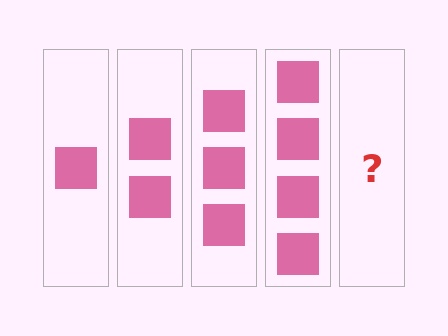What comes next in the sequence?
The next element should be 5 squares.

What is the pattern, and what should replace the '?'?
The pattern is that each step adds one more square. The '?' should be 5 squares.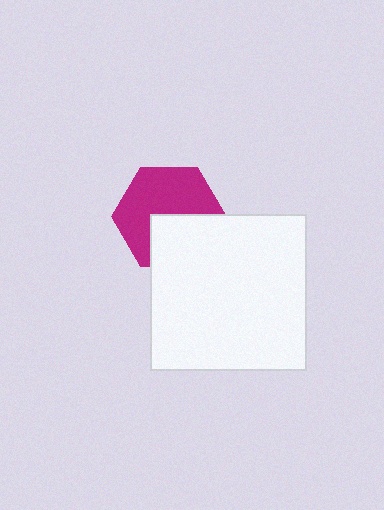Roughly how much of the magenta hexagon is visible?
About half of it is visible (roughly 60%).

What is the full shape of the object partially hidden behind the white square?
The partially hidden object is a magenta hexagon.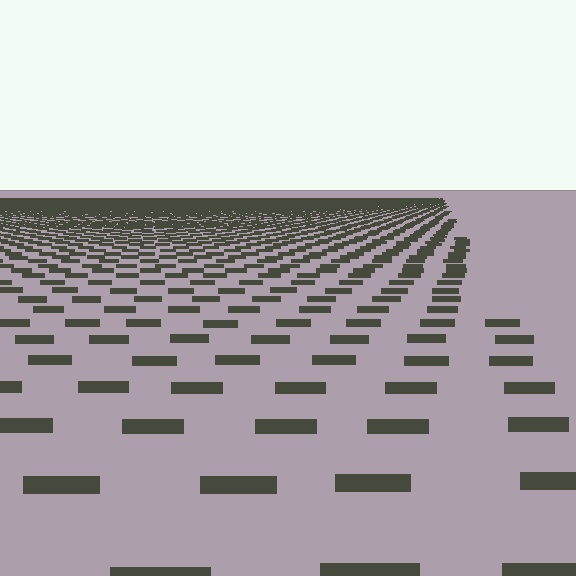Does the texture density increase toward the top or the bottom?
Density increases toward the top.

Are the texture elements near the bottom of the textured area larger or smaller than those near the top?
Larger. Near the bottom, elements are closer to the viewer and appear at a bigger on-screen size.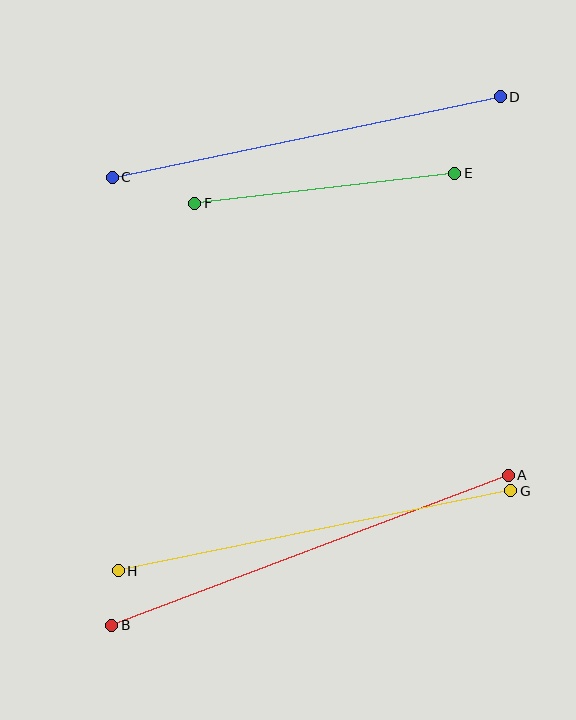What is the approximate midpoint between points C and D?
The midpoint is at approximately (306, 137) pixels.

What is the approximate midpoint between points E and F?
The midpoint is at approximately (325, 188) pixels.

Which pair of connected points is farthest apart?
Points A and B are farthest apart.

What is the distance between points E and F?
The distance is approximately 262 pixels.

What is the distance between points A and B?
The distance is approximately 424 pixels.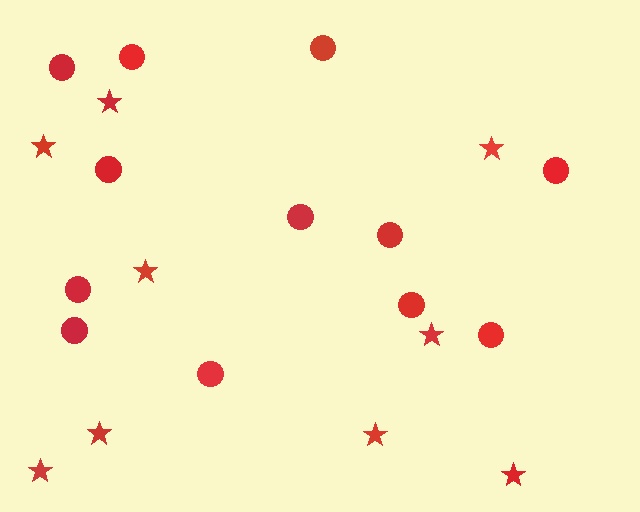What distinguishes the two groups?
There are 2 groups: one group of circles (12) and one group of stars (9).